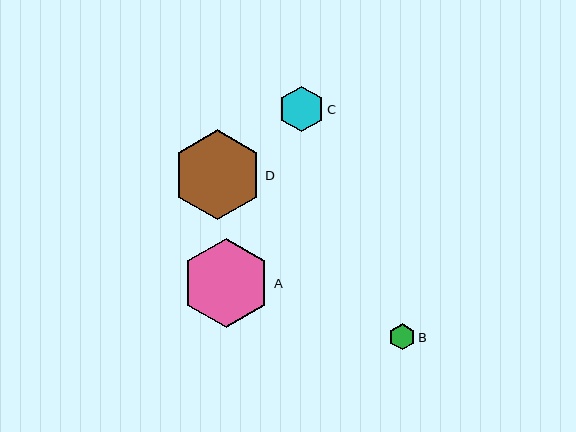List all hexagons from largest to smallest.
From largest to smallest: D, A, C, B.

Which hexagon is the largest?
Hexagon D is the largest with a size of approximately 90 pixels.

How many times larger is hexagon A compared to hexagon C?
Hexagon A is approximately 2.0 times the size of hexagon C.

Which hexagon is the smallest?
Hexagon B is the smallest with a size of approximately 27 pixels.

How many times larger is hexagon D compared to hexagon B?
Hexagon D is approximately 3.4 times the size of hexagon B.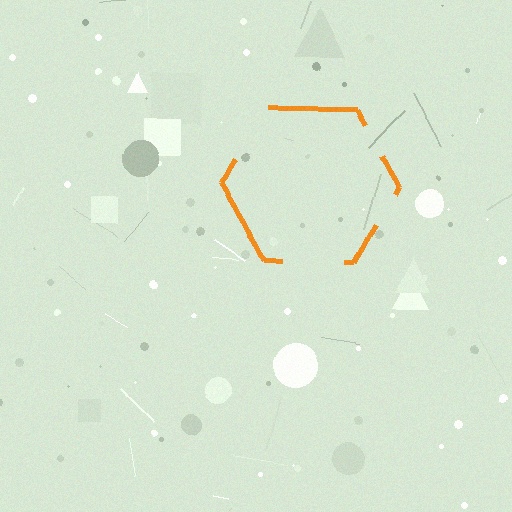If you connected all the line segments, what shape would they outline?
They would outline a hexagon.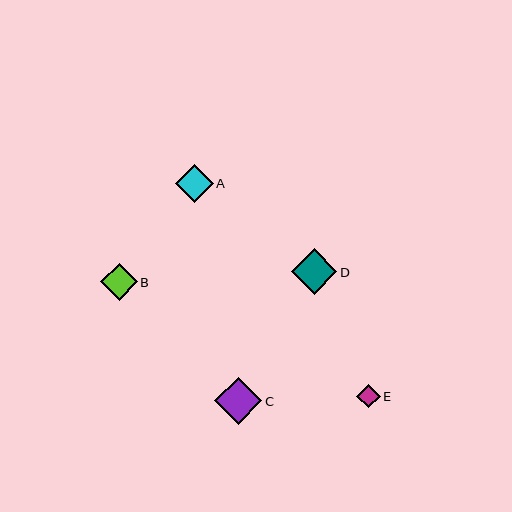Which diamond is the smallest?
Diamond E is the smallest with a size of approximately 24 pixels.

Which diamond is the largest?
Diamond C is the largest with a size of approximately 47 pixels.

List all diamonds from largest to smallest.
From largest to smallest: C, D, A, B, E.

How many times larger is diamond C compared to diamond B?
Diamond C is approximately 1.3 times the size of diamond B.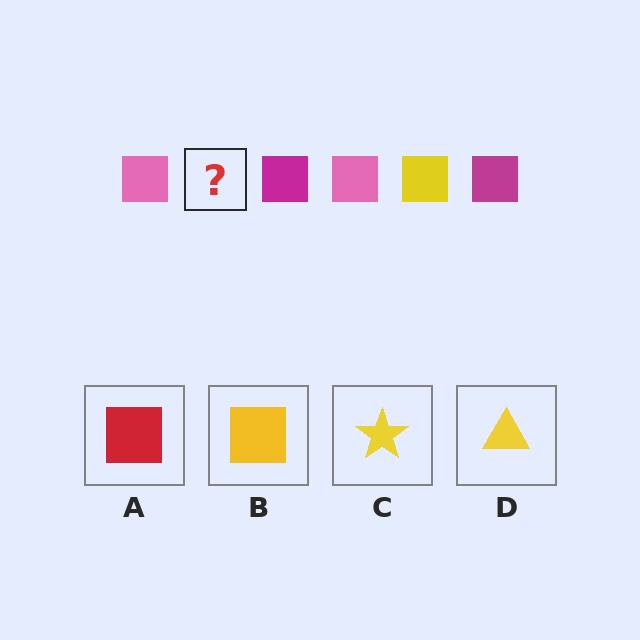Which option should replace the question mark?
Option B.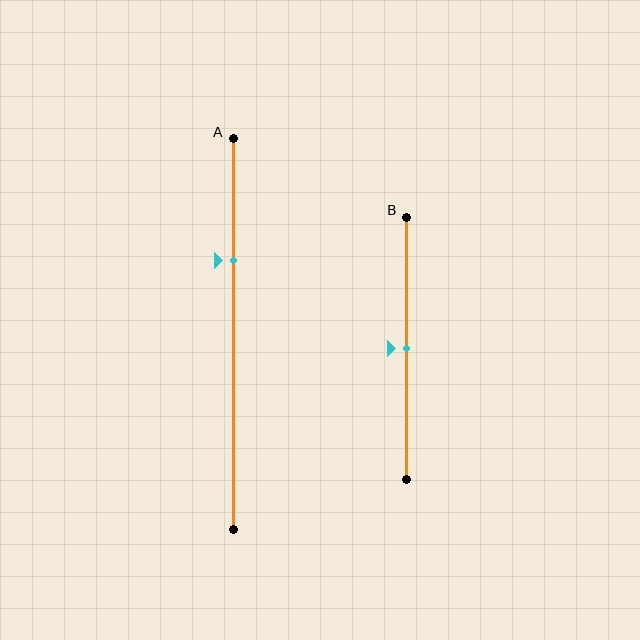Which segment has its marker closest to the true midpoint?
Segment B has its marker closest to the true midpoint.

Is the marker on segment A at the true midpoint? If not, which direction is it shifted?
No, the marker on segment A is shifted upward by about 19% of the segment length.